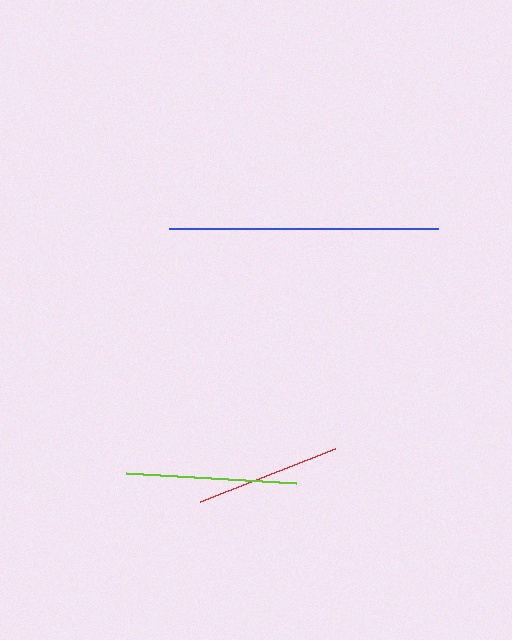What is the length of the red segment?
The red segment is approximately 145 pixels long.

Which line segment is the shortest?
The red line is the shortest at approximately 145 pixels.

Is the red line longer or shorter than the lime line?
The lime line is longer than the red line.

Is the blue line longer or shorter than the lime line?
The blue line is longer than the lime line.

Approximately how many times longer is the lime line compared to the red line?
The lime line is approximately 1.2 times the length of the red line.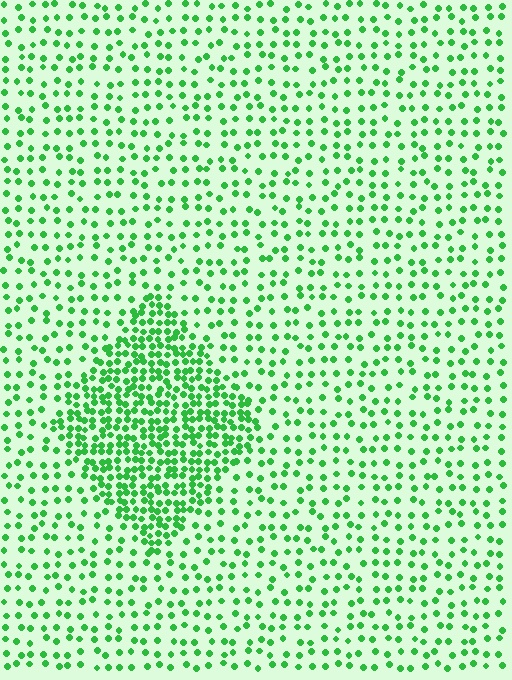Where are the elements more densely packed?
The elements are more densely packed inside the diamond boundary.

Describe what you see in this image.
The image contains small green elements arranged at two different densities. A diamond-shaped region is visible where the elements are more densely packed than the surrounding area.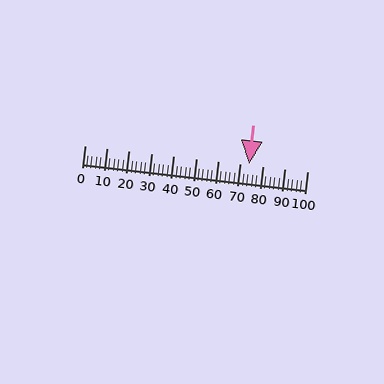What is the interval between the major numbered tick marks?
The major tick marks are spaced 10 units apart.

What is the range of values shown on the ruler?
The ruler shows values from 0 to 100.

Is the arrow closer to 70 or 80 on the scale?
The arrow is closer to 70.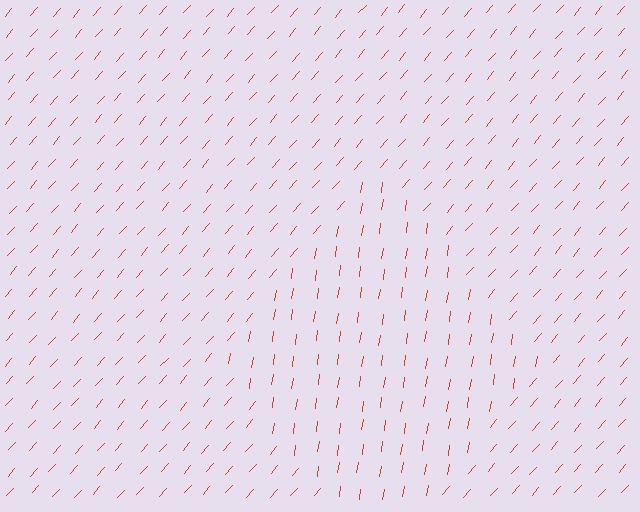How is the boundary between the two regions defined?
The boundary is defined purely by a change in line orientation (approximately 33 degrees difference). All lines are the same color and thickness.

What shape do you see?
I see a diamond.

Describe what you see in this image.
The image is filled with small red line segments. A diamond region in the image has lines oriented differently from the surrounding lines, creating a visible texture boundary.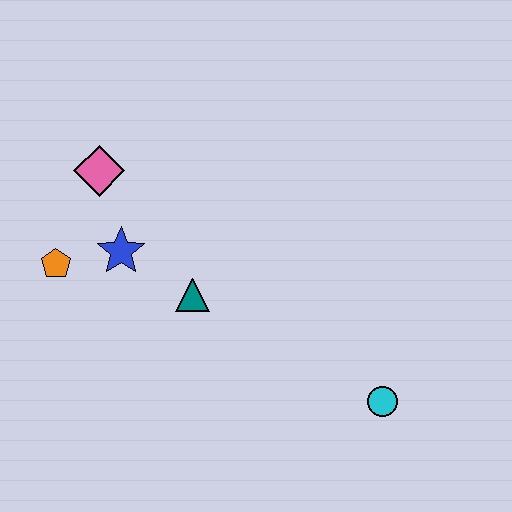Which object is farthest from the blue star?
The cyan circle is farthest from the blue star.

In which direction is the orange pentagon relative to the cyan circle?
The orange pentagon is to the left of the cyan circle.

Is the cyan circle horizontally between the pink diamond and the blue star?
No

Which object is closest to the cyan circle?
The teal triangle is closest to the cyan circle.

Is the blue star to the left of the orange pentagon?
No